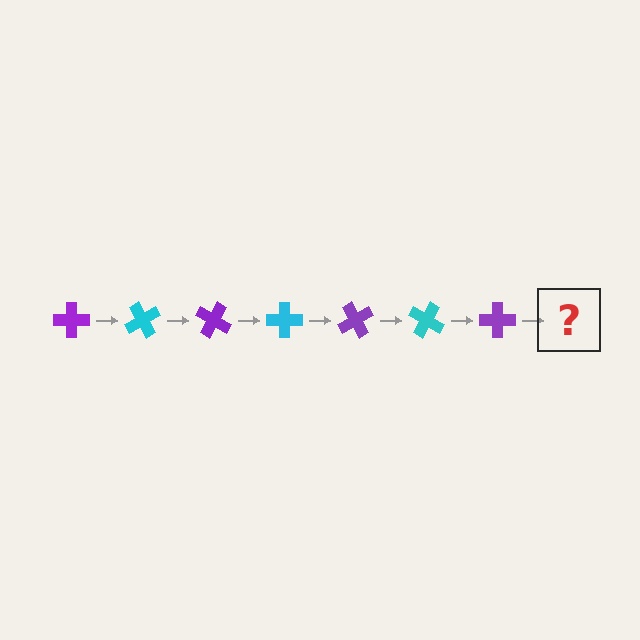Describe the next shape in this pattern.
It should be a cyan cross, rotated 420 degrees from the start.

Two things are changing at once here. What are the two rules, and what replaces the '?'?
The two rules are that it rotates 60 degrees each step and the color cycles through purple and cyan. The '?' should be a cyan cross, rotated 420 degrees from the start.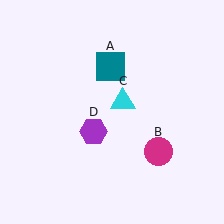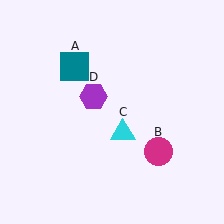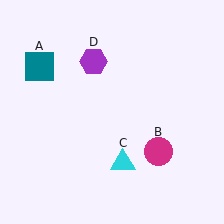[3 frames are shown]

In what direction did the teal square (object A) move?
The teal square (object A) moved left.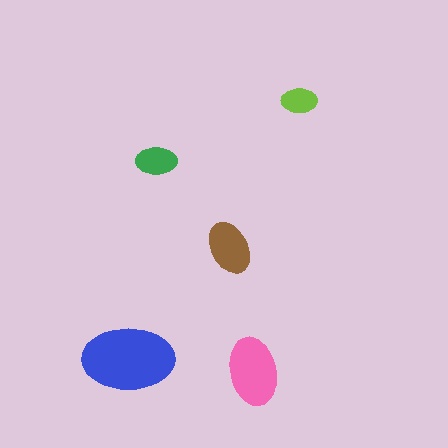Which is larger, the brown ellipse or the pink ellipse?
The pink one.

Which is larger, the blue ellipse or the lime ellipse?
The blue one.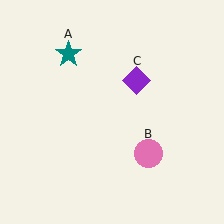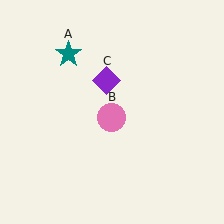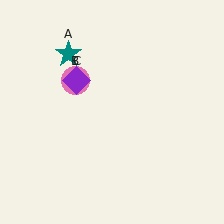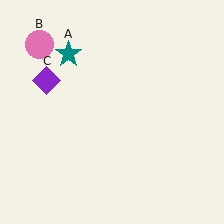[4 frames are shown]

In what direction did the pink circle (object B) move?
The pink circle (object B) moved up and to the left.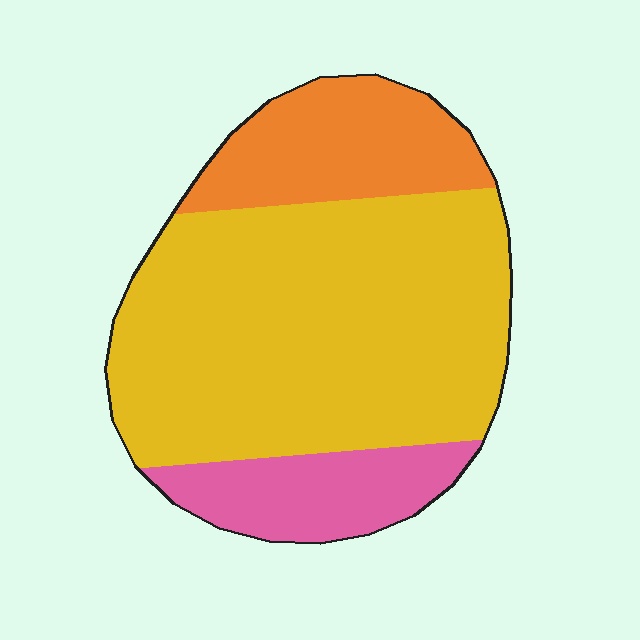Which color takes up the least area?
Pink, at roughly 15%.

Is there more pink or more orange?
Orange.